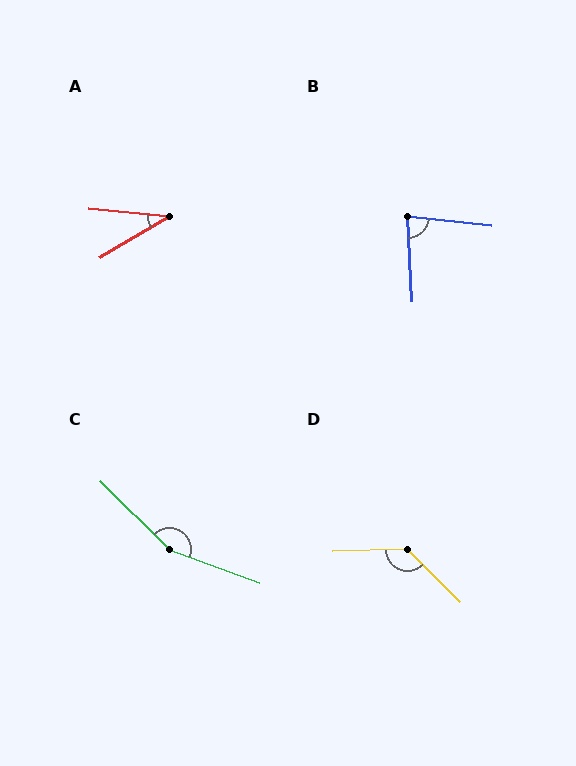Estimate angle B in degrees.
Approximately 81 degrees.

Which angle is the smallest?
A, at approximately 36 degrees.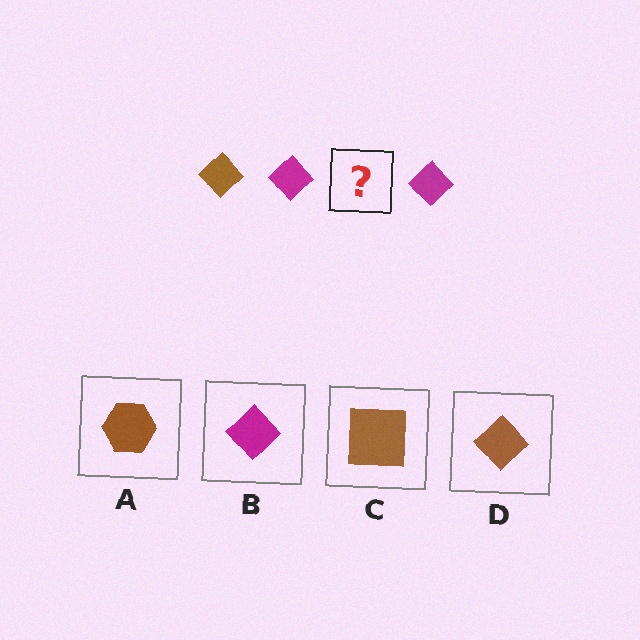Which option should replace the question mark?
Option D.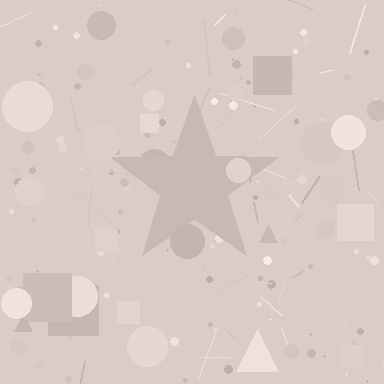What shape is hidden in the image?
A star is hidden in the image.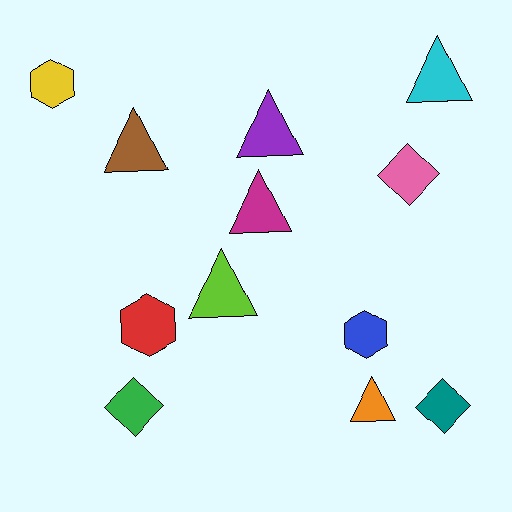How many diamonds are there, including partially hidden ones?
There are 3 diamonds.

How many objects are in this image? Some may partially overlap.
There are 12 objects.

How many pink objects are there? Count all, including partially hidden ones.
There is 1 pink object.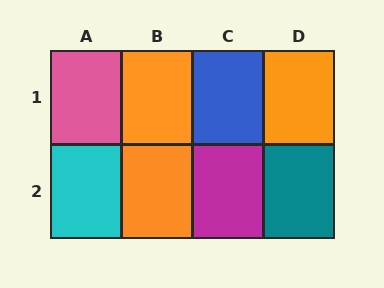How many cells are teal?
1 cell is teal.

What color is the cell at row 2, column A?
Cyan.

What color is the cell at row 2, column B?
Orange.